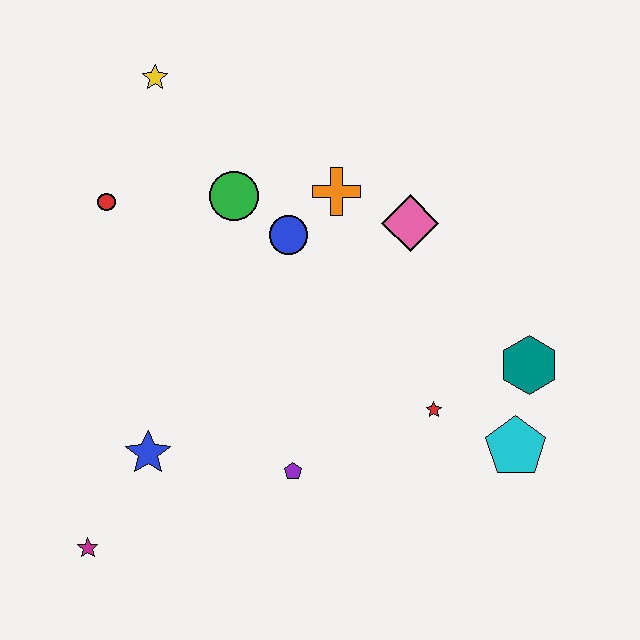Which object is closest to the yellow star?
The red circle is closest to the yellow star.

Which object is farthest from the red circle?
The cyan pentagon is farthest from the red circle.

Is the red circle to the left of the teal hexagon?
Yes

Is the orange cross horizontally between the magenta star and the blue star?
No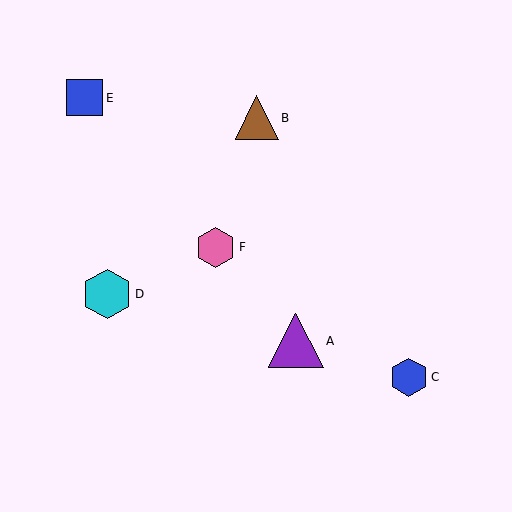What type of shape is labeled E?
Shape E is a blue square.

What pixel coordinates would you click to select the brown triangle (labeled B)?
Click at (257, 118) to select the brown triangle B.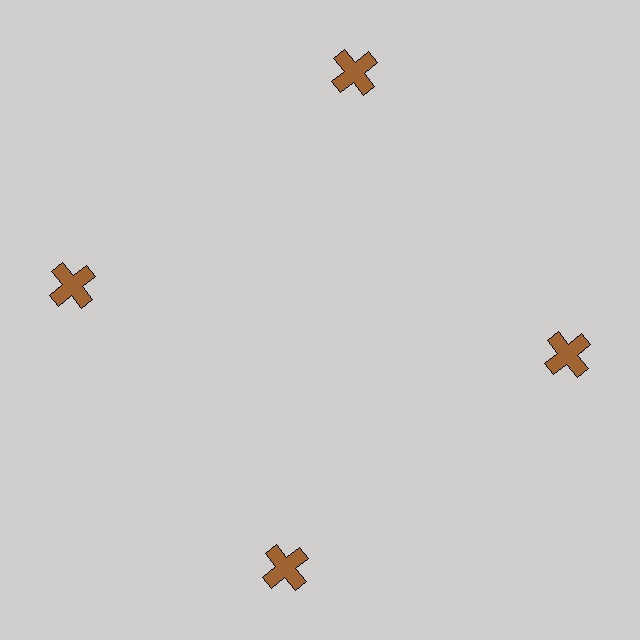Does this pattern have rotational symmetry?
Yes, this pattern has 4-fold rotational symmetry. It looks the same after rotating 90 degrees around the center.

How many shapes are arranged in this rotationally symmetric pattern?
There are 4 shapes, arranged in 4 groups of 1.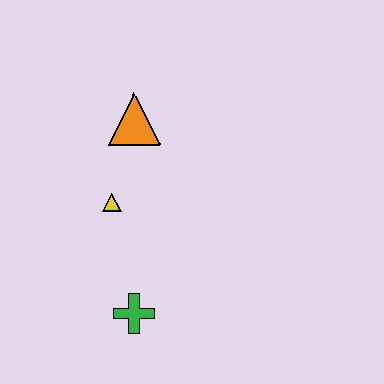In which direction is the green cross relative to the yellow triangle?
The green cross is below the yellow triangle.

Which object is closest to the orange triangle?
The yellow triangle is closest to the orange triangle.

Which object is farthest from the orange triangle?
The green cross is farthest from the orange triangle.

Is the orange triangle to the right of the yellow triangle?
Yes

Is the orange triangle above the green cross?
Yes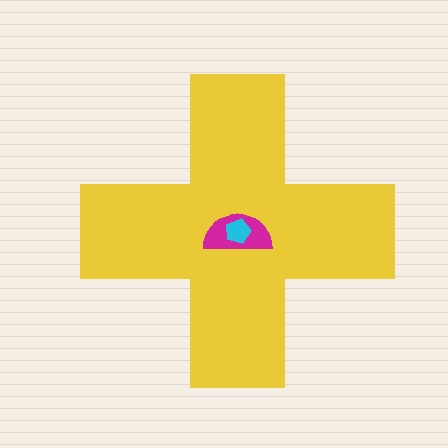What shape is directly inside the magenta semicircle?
The cyan pentagon.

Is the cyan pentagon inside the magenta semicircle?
Yes.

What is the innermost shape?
The cyan pentagon.